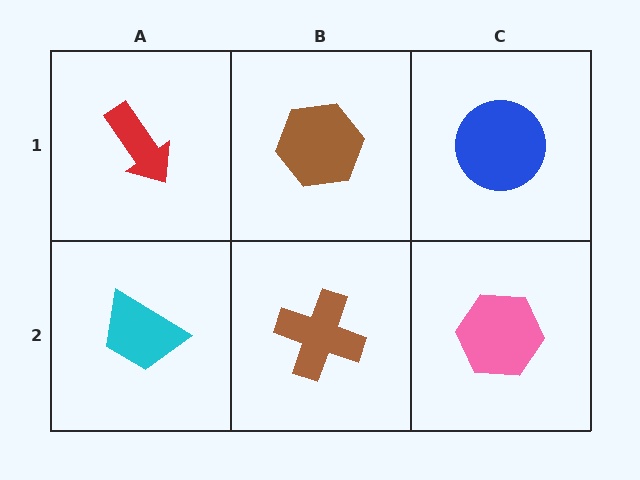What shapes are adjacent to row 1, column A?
A cyan trapezoid (row 2, column A), a brown hexagon (row 1, column B).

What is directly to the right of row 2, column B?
A pink hexagon.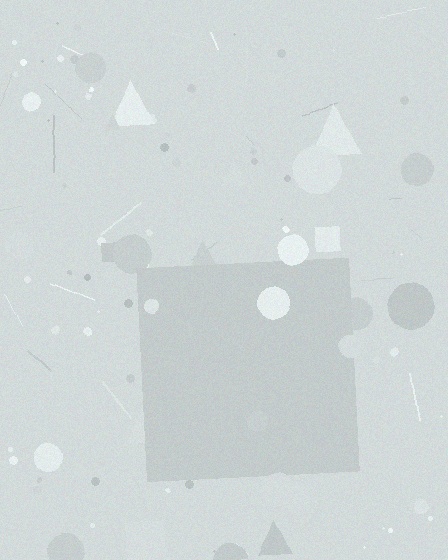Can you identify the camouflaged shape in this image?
The camouflaged shape is a square.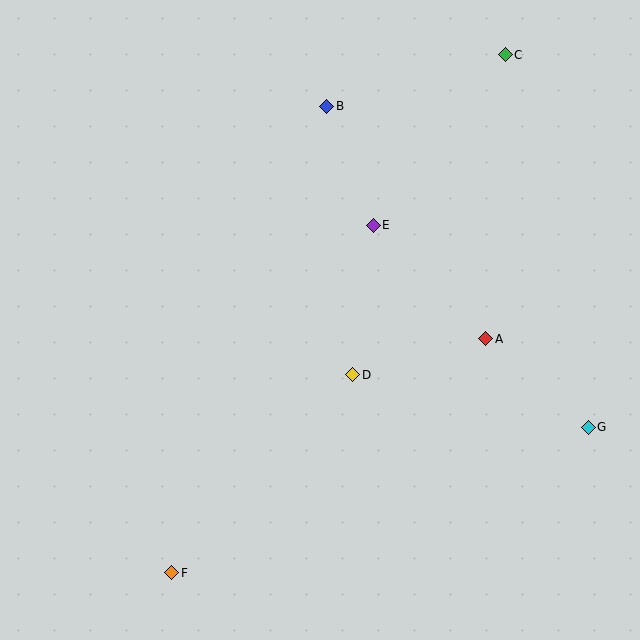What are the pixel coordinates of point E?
Point E is at (373, 225).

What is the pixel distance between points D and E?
The distance between D and E is 151 pixels.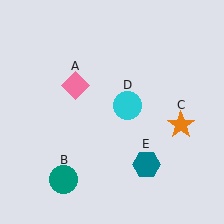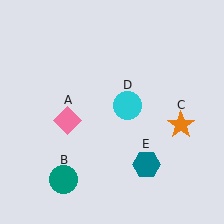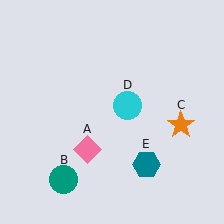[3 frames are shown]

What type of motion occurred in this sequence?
The pink diamond (object A) rotated counterclockwise around the center of the scene.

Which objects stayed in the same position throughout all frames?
Teal circle (object B) and orange star (object C) and cyan circle (object D) and teal hexagon (object E) remained stationary.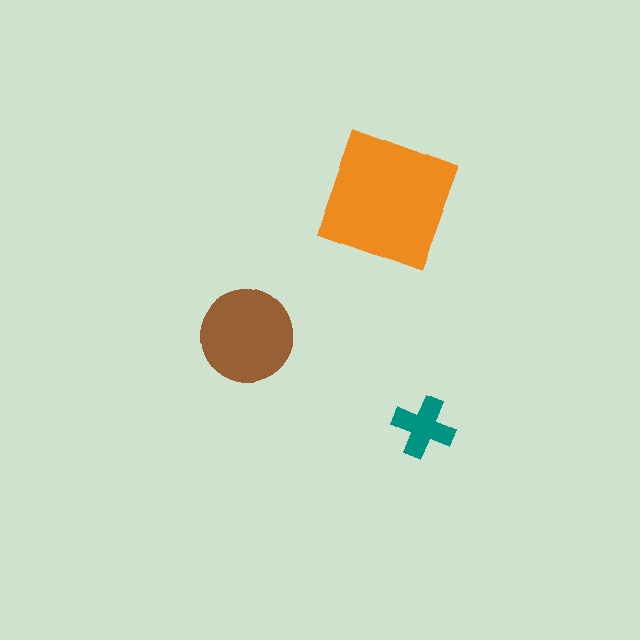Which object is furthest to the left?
The brown circle is leftmost.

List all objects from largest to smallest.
The orange square, the brown circle, the teal cross.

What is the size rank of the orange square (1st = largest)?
1st.